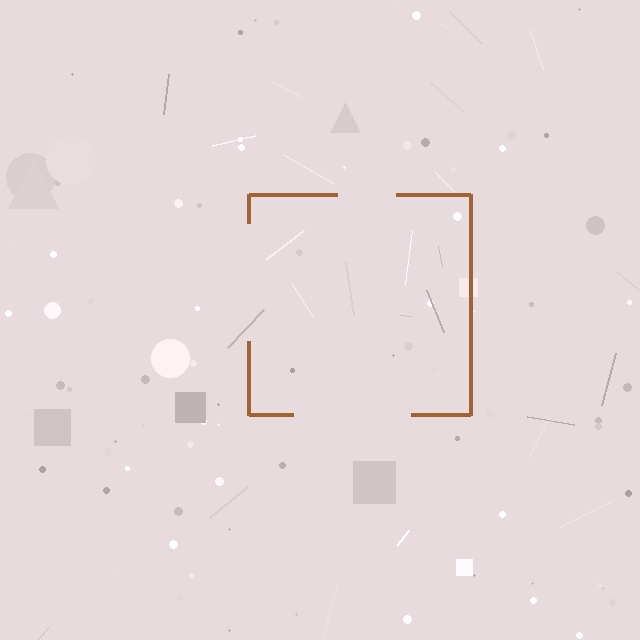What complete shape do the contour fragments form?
The contour fragments form a square.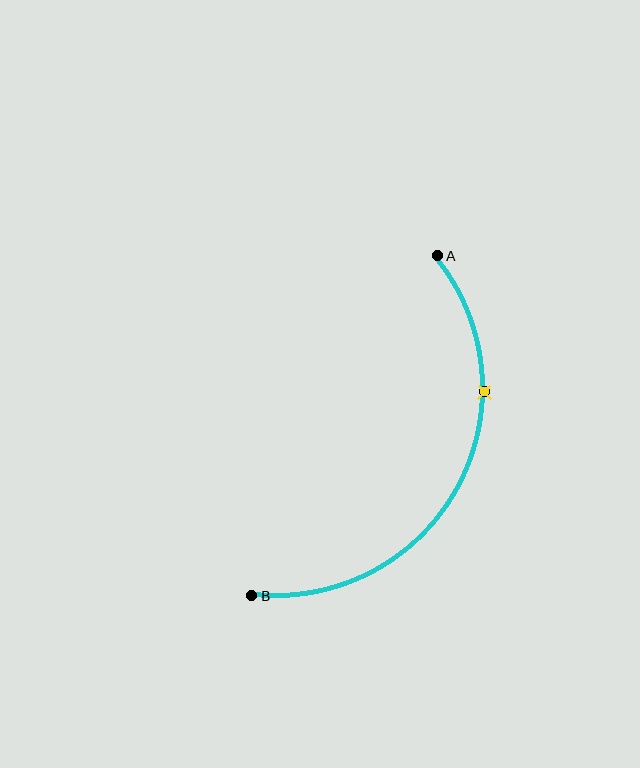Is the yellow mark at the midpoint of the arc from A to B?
No. The yellow mark lies on the arc but is closer to endpoint A. The arc midpoint would be at the point on the curve equidistant along the arc from both A and B.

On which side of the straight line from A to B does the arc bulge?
The arc bulges to the right of the straight line connecting A and B.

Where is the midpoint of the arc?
The arc midpoint is the point on the curve farthest from the straight line joining A and B. It sits to the right of that line.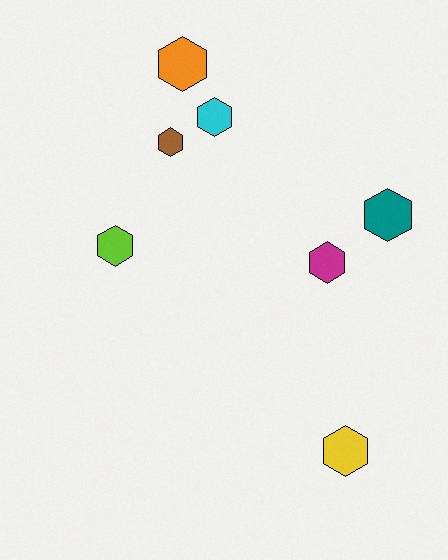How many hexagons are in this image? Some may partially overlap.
There are 7 hexagons.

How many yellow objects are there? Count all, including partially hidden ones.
There is 1 yellow object.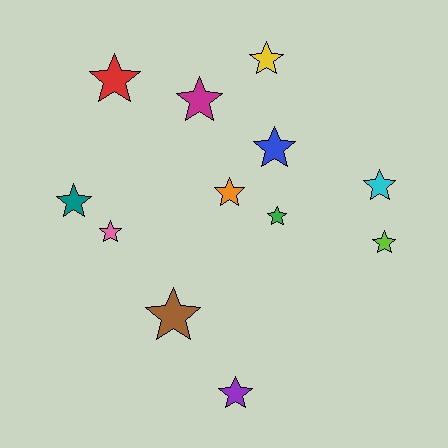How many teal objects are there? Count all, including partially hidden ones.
There is 1 teal object.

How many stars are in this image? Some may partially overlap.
There are 12 stars.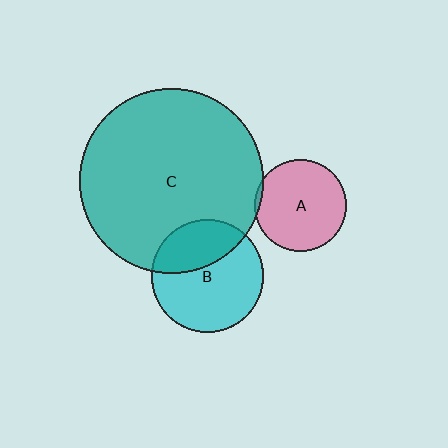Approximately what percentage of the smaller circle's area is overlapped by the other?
Approximately 5%.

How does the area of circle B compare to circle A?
Approximately 1.5 times.